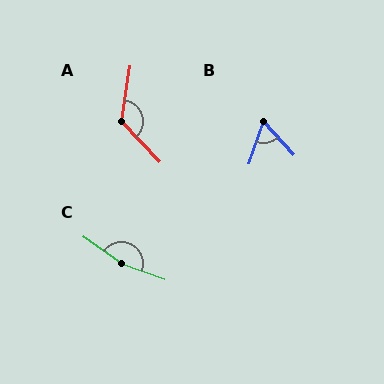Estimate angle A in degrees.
Approximately 128 degrees.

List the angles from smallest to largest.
B (60°), A (128°), C (164°).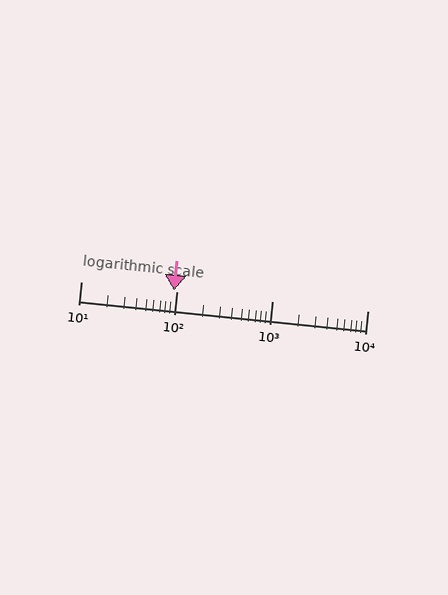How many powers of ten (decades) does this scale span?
The scale spans 3 decades, from 10 to 10000.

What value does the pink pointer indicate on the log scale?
The pointer indicates approximately 95.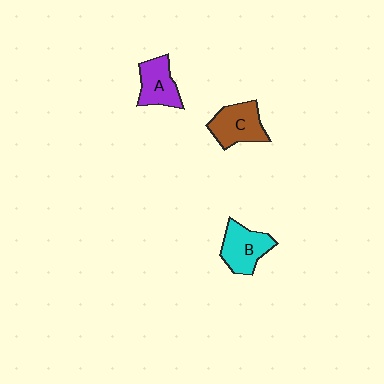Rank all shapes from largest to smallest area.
From largest to smallest: C (brown), B (cyan), A (purple).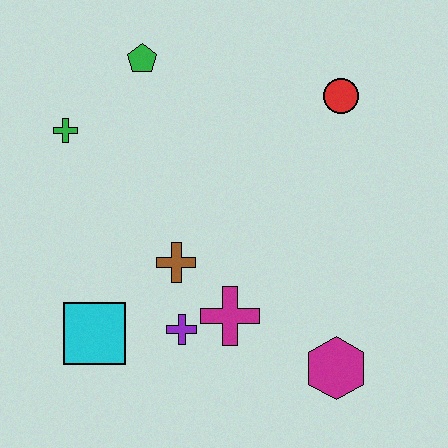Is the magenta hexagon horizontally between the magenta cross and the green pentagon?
No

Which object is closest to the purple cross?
The magenta cross is closest to the purple cross.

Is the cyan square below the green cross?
Yes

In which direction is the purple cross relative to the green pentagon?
The purple cross is below the green pentagon.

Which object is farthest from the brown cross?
The red circle is farthest from the brown cross.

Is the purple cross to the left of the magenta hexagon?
Yes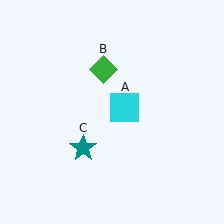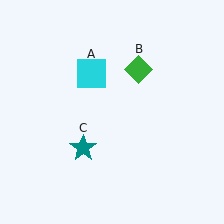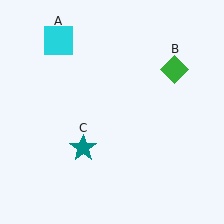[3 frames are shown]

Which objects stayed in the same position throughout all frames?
Teal star (object C) remained stationary.